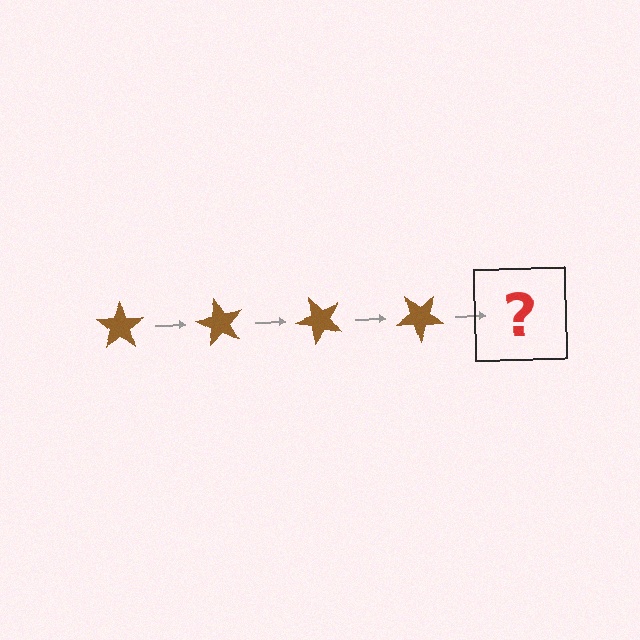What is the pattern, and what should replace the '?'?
The pattern is that the star rotates 60 degrees each step. The '?' should be a brown star rotated 240 degrees.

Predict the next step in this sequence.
The next step is a brown star rotated 240 degrees.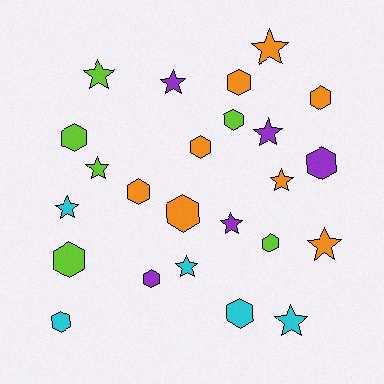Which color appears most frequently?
Orange, with 8 objects.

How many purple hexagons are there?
There are 2 purple hexagons.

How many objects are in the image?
There are 24 objects.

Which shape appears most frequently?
Hexagon, with 13 objects.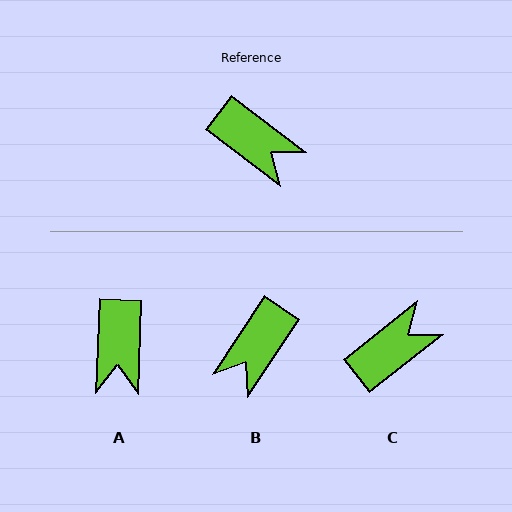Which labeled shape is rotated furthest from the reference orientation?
B, about 87 degrees away.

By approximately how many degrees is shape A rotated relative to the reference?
Approximately 55 degrees clockwise.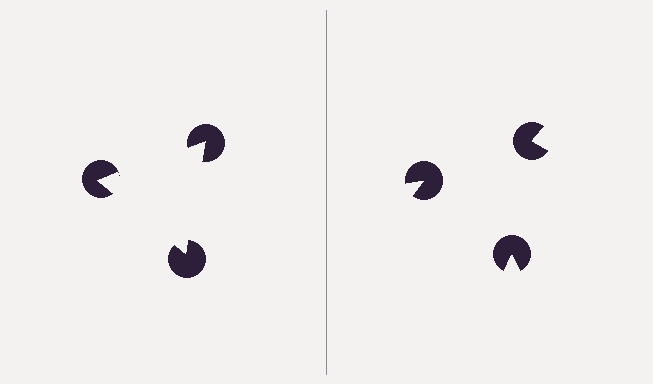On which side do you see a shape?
An illusory triangle appears on the left side. On the right side the wedge cuts are rotated, so no coherent shape forms.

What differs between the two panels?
The pac-man discs are positioned identically on both sides; only the wedge orientations differ. On the left they align to a triangle; on the right they are misaligned.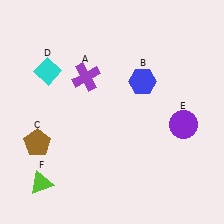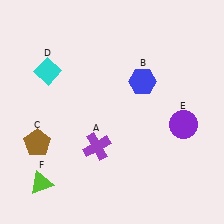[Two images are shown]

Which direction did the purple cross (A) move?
The purple cross (A) moved down.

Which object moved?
The purple cross (A) moved down.